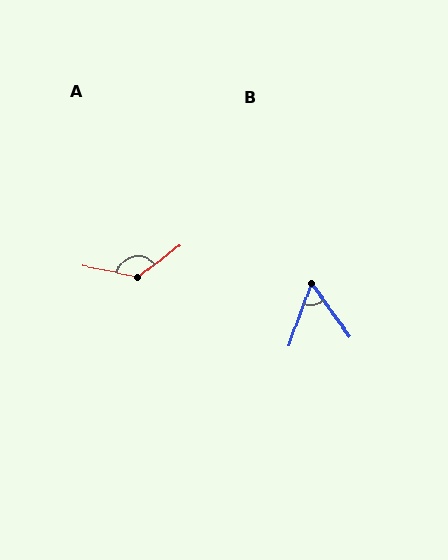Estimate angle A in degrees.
Approximately 130 degrees.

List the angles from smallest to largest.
B (55°), A (130°).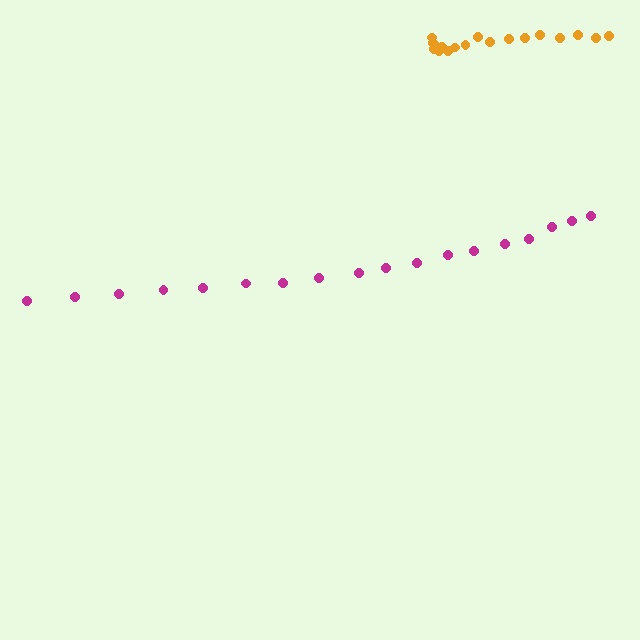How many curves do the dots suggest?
There are 2 distinct paths.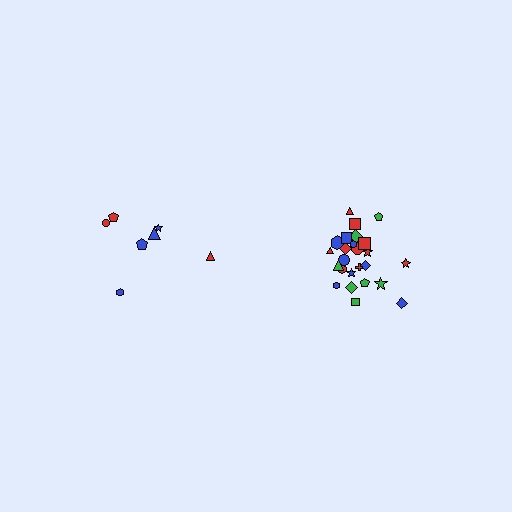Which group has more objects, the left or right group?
The right group.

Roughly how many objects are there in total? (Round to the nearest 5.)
Roughly 30 objects in total.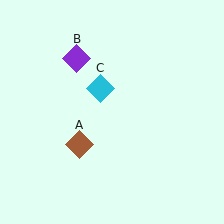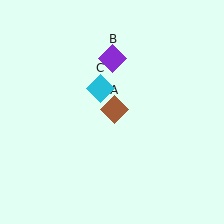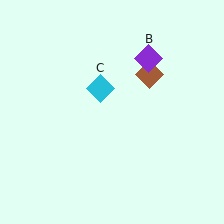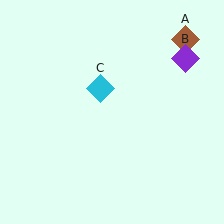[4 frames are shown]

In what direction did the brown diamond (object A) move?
The brown diamond (object A) moved up and to the right.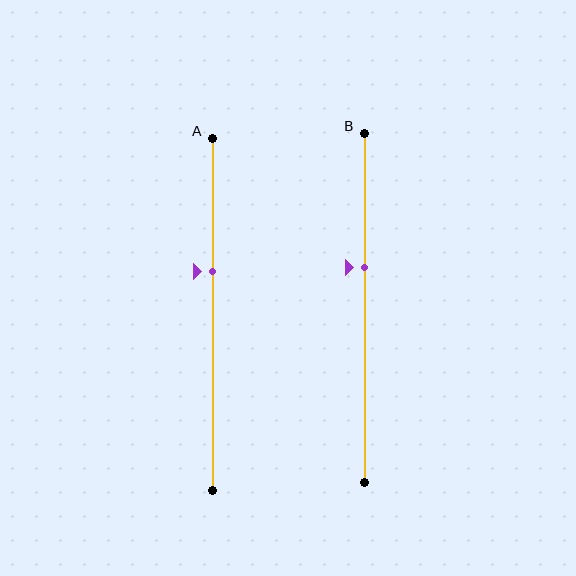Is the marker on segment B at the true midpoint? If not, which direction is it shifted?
No, the marker on segment B is shifted upward by about 12% of the segment length.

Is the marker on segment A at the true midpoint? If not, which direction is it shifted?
No, the marker on segment A is shifted upward by about 12% of the segment length.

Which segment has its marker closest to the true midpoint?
Segment B has its marker closest to the true midpoint.